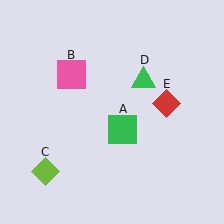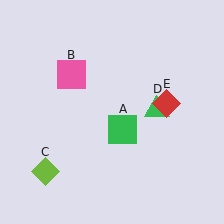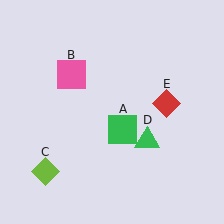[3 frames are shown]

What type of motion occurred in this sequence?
The green triangle (object D) rotated clockwise around the center of the scene.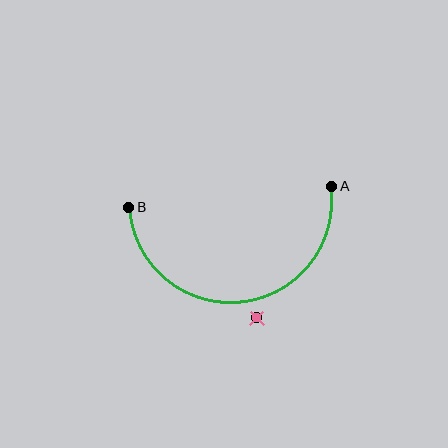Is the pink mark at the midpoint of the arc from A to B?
No — the pink mark does not lie on the arc at all. It sits slightly outside the curve.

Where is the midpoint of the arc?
The arc midpoint is the point on the curve farthest from the straight line joining A and B. It sits below that line.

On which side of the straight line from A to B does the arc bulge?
The arc bulges below the straight line connecting A and B.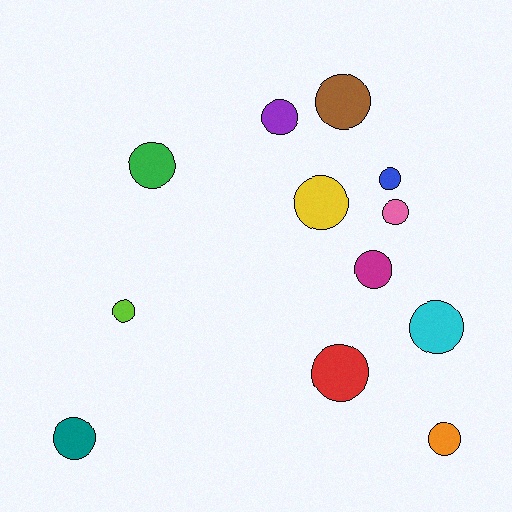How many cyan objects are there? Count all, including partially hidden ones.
There is 1 cyan object.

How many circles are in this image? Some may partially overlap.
There are 12 circles.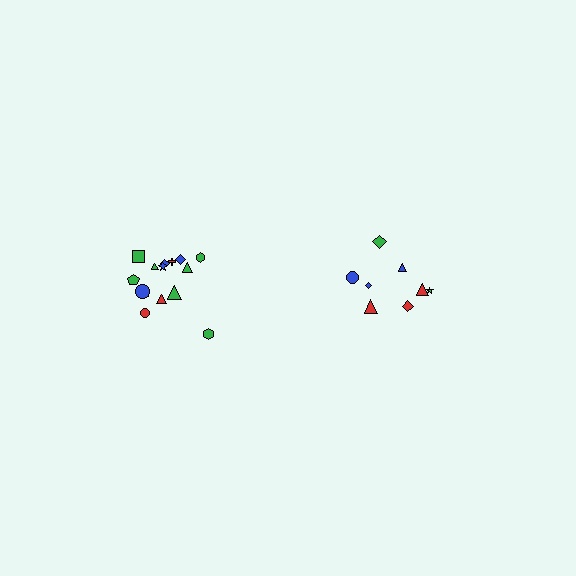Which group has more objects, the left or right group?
The left group.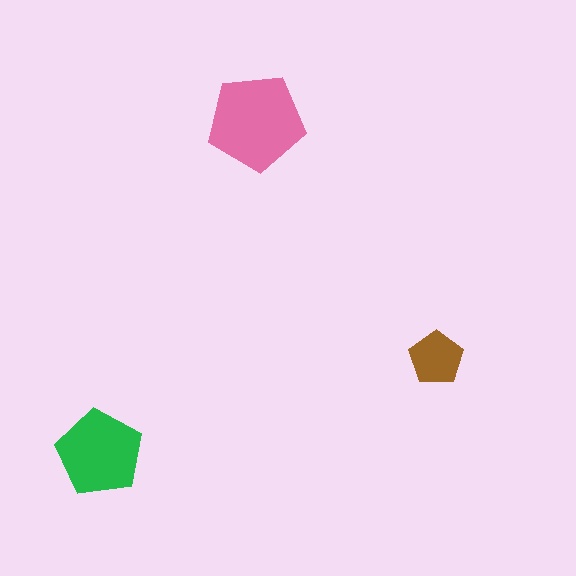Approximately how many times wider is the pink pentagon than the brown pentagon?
About 2 times wider.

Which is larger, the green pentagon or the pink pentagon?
The pink one.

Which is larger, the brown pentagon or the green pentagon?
The green one.